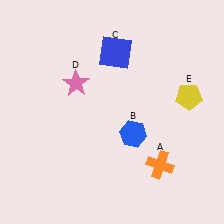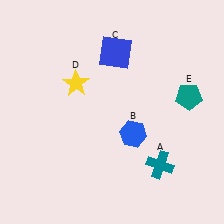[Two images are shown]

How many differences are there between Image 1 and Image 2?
There are 3 differences between the two images.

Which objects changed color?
A changed from orange to teal. D changed from pink to yellow. E changed from yellow to teal.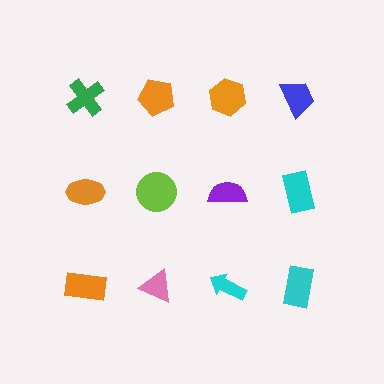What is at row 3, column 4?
A cyan rectangle.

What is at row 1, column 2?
An orange pentagon.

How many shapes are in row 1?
4 shapes.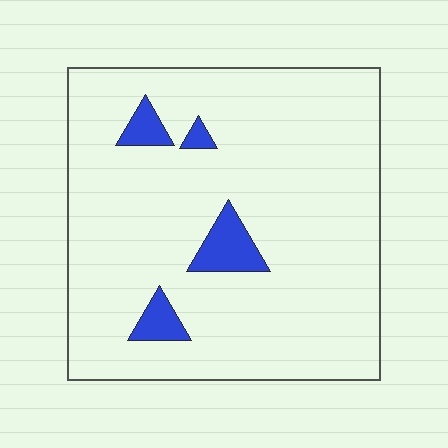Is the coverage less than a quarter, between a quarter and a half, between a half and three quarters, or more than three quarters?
Less than a quarter.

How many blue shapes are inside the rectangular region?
4.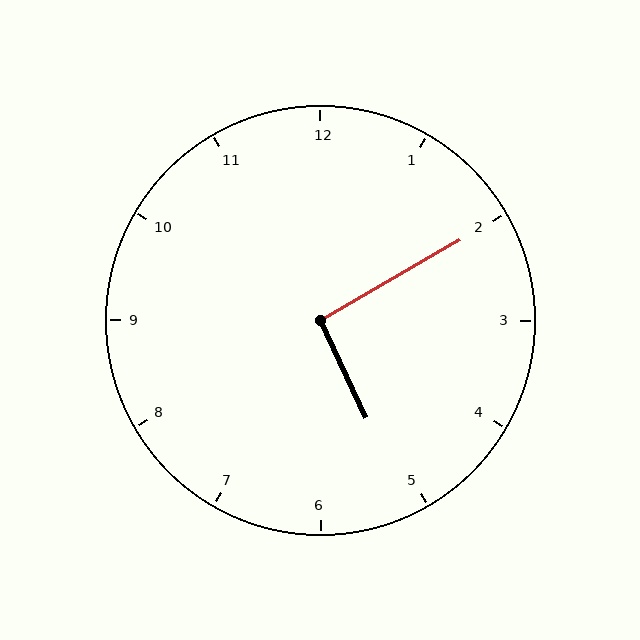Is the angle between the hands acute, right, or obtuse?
It is right.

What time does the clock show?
5:10.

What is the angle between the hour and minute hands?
Approximately 95 degrees.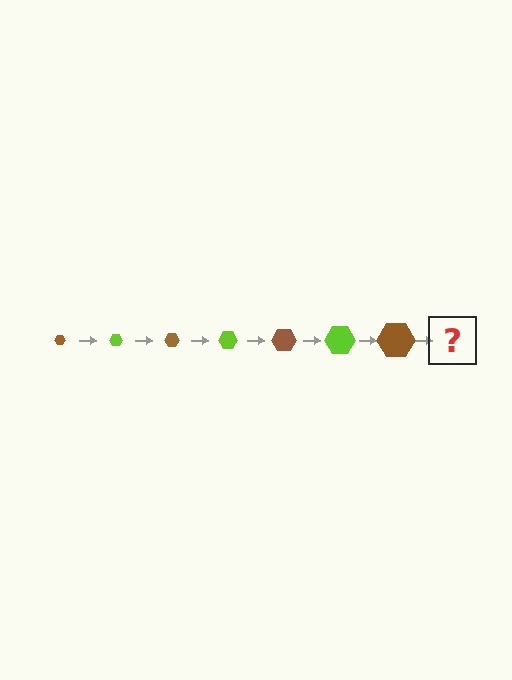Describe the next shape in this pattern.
It should be a lime hexagon, larger than the previous one.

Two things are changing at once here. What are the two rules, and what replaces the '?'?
The two rules are that the hexagon grows larger each step and the color cycles through brown and lime. The '?' should be a lime hexagon, larger than the previous one.